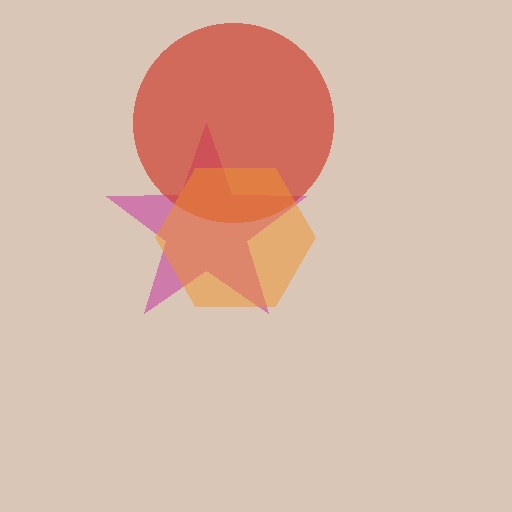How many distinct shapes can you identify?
There are 3 distinct shapes: a magenta star, a red circle, an orange hexagon.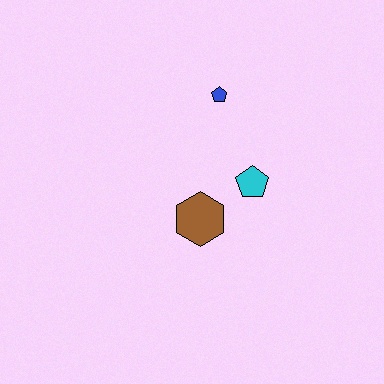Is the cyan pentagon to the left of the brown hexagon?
No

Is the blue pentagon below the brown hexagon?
No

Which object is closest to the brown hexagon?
The cyan pentagon is closest to the brown hexagon.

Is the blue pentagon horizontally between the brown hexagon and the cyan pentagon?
Yes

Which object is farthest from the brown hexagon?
The blue pentagon is farthest from the brown hexagon.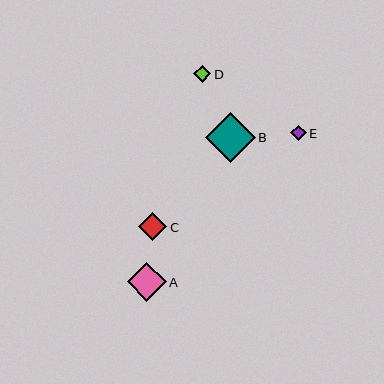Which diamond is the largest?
Diamond B is the largest with a size of approximately 50 pixels.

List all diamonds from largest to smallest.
From largest to smallest: B, A, C, D, E.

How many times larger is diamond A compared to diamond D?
Diamond A is approximately 2.2 times the size of diamond D.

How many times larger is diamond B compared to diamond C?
Diamond B is approximately 1.8 times the size of diamond C.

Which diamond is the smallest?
Diamond E is the smallest with a size of approximately 16 pixels.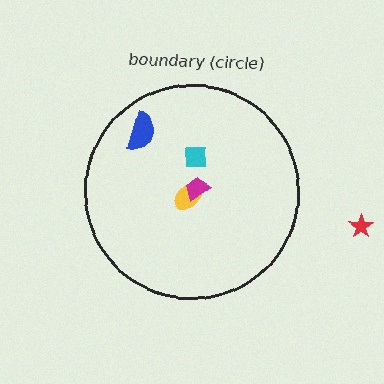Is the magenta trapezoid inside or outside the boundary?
Inside.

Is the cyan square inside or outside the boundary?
Inside.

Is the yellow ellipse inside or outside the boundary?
Inside.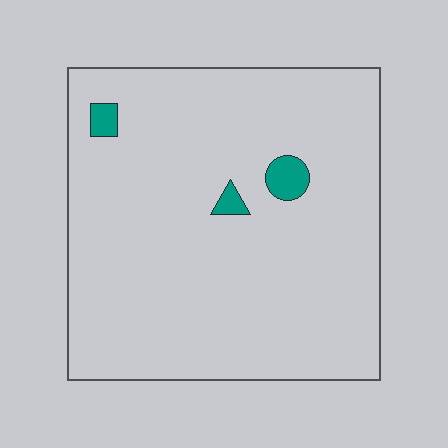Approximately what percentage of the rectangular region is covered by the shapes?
Approximately 5%.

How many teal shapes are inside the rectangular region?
3.